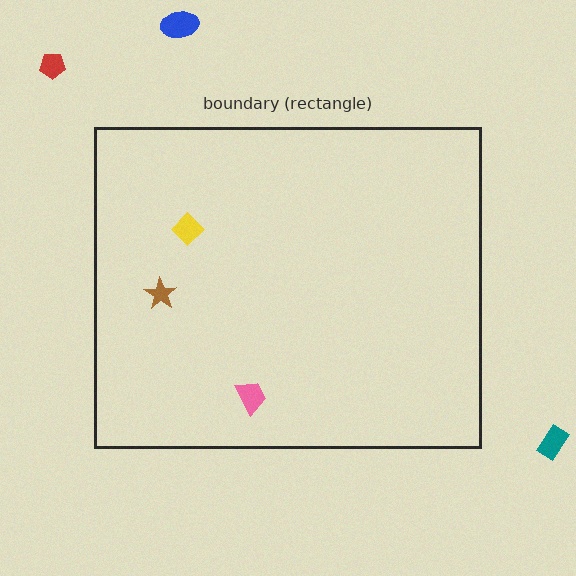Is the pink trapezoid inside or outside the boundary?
Inside.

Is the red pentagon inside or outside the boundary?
Outside.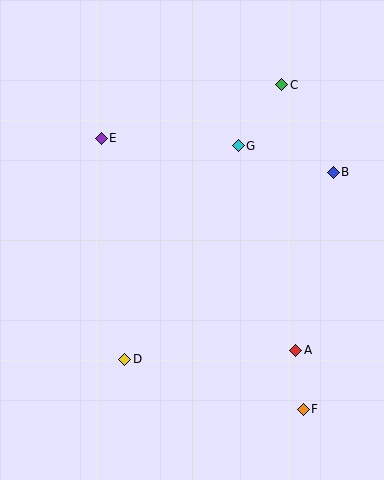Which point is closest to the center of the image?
Point G at (238, 146) is closest to the center.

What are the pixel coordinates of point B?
Point B is at (333, 172).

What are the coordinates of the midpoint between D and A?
The midpoint between D and A is at (210, 355).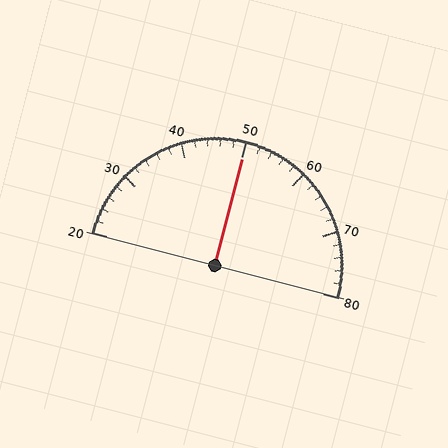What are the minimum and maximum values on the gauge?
The gauge ranges from 20 to 80.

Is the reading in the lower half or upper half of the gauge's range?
The reading is in the upper half of the range (20 to 80).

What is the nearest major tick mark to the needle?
The nearest major tick mark is 50.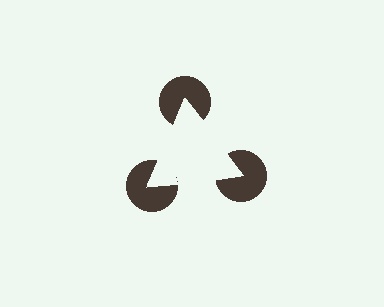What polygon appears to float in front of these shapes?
An illusory triangle — its edges are inferred from the aligned wedge cuts in the pac-man discs, not physically drawn.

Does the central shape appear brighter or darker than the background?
It typically appears slightly brighter than the background, even though no actual brightness change is drawn.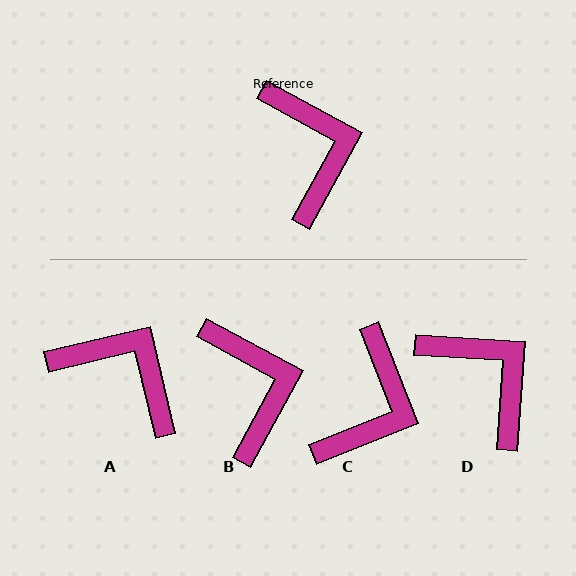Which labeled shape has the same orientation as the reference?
B.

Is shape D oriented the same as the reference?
No, it is off by about 25 degrees.